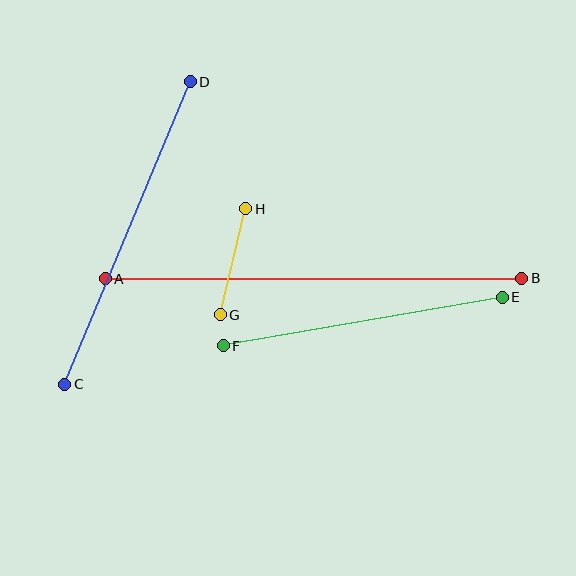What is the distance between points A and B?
The distance is approximately 416 pixels.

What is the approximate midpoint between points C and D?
The midpoint is at approximately (128, 233) pixels.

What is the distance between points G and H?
The distance is approximately 109 pixels.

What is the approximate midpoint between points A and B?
The midpoint is at approximately (313, 279) pixels.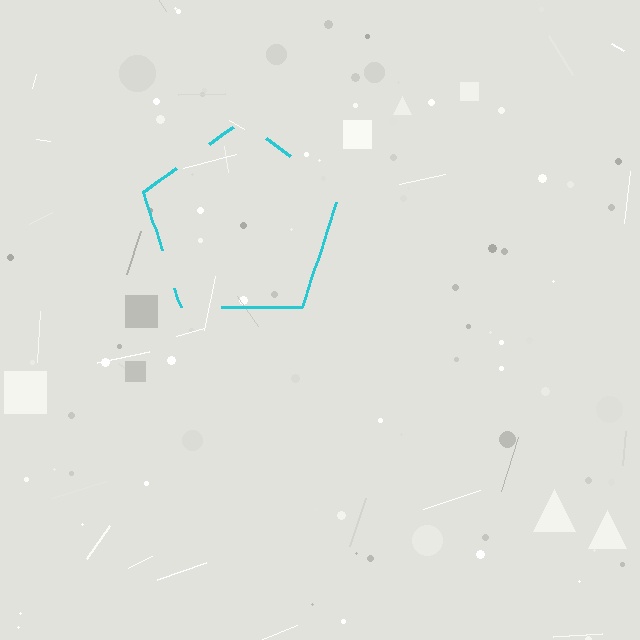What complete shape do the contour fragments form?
The contour fragments form a pentagon.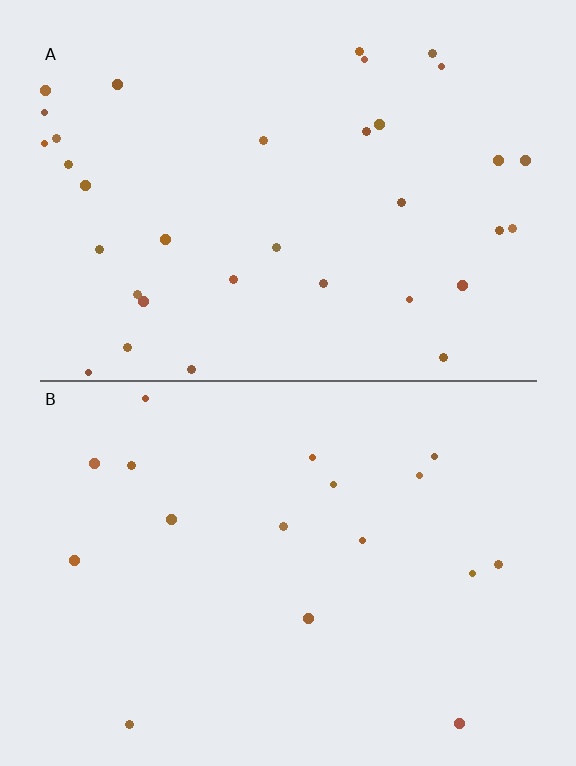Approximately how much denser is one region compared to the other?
Approximately 2.0× — region A over region B.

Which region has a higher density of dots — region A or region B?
A (the top).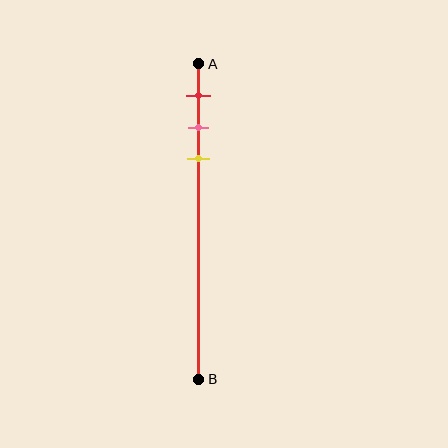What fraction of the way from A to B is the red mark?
The red mark is approximately 10% (0.1) of the way from A to B.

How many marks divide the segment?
There are 3 marks dividing the segment.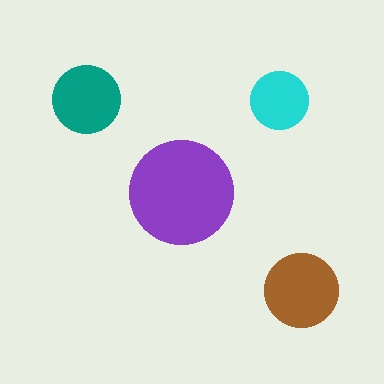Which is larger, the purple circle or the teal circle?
The purple one.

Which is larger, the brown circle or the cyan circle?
The brown one.